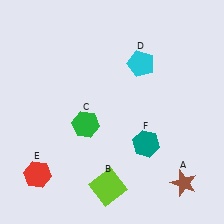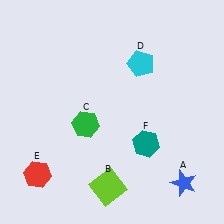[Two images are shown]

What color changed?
The star (A) changed from brown in Image 1 to blue in Image 2.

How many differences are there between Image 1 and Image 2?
There is 1 difference between the two images.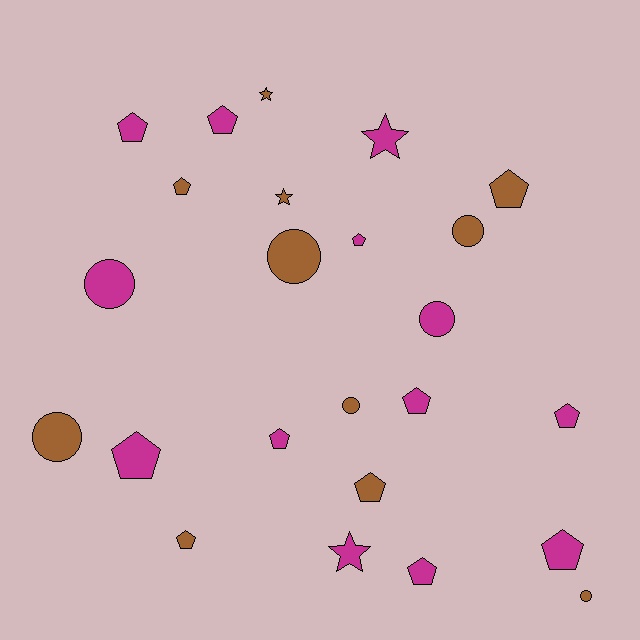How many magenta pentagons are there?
There are 9 magenta pentagons.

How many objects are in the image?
There are 24 objects.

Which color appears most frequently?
Magenta, with 13 objects.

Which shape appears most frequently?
Pentagon, with 13 objects.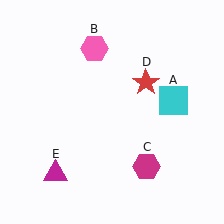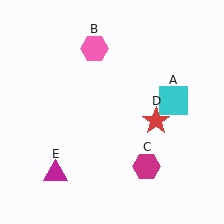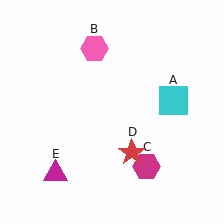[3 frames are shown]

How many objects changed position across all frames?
1 object changed position: red star (object D).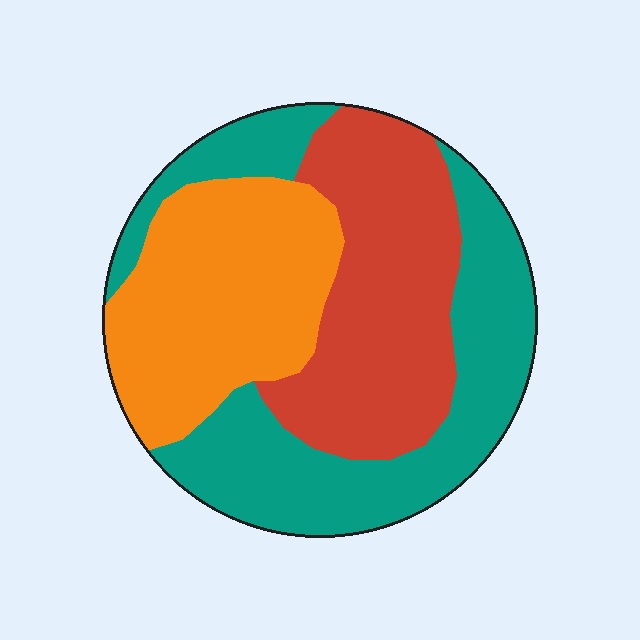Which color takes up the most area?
Teal, at roughly 40%.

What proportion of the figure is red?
Red takes up about one third (1/3) of the figure.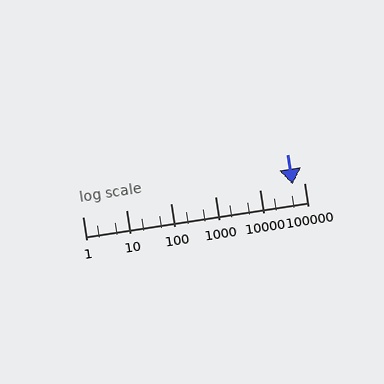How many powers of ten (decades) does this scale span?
The scale spans 5 decades, from 1 to 100000.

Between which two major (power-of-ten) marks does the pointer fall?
The pointer is between 10000 and 100000.